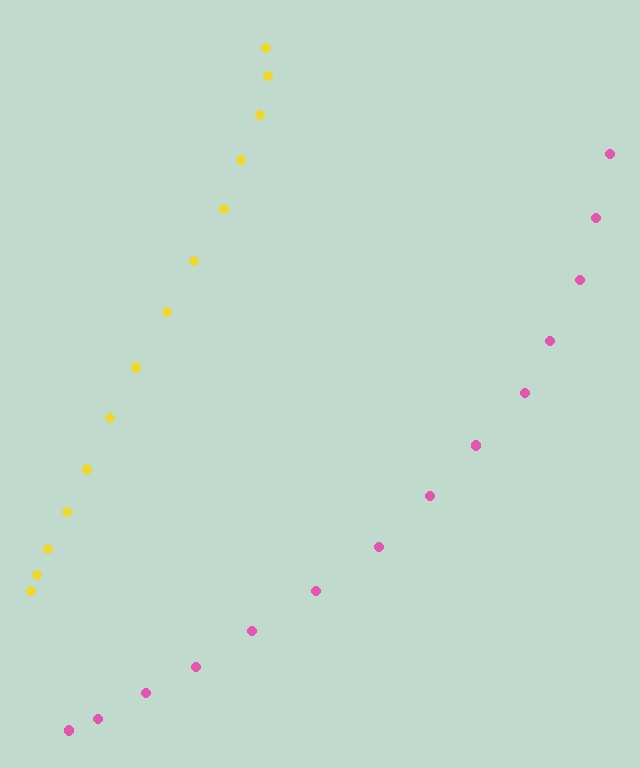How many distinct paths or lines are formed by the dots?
There are 2 distinct paths.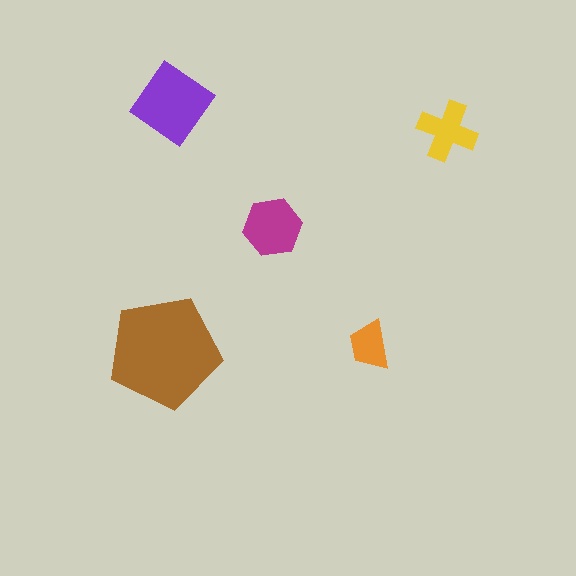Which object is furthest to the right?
The yellow cross is rightmost.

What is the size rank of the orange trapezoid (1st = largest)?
5th.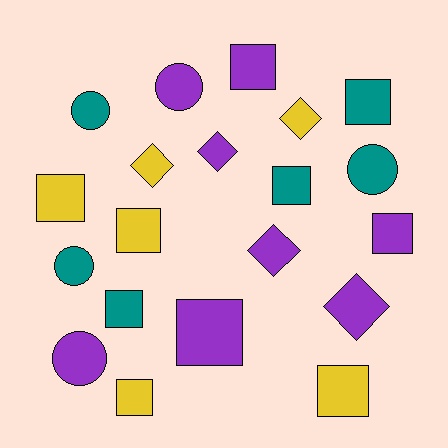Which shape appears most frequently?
Square, with 10 objects.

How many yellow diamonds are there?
There are 2 yellow diamonds.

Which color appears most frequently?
Purple, with 8 objects.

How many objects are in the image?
There are 20 objects.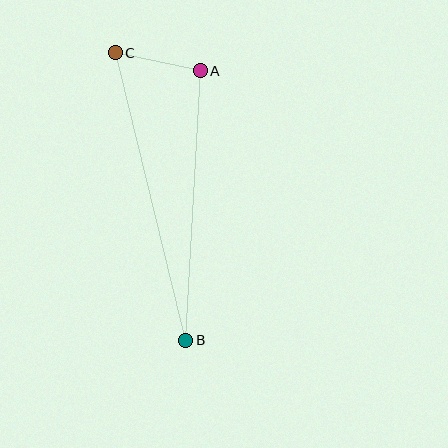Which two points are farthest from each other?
Points B and C are farthest from each other.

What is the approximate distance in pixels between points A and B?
The distance between A and B is approximately 269 pixels.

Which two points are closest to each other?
Points A and C are closest to each other.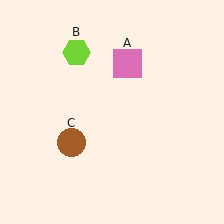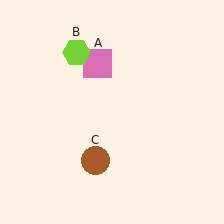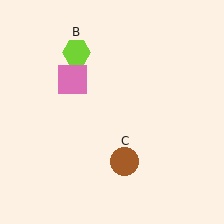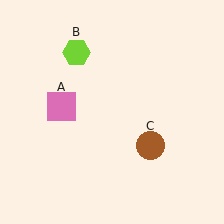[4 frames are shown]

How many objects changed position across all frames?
2 objects changed position: pink square (object A), brown circle (object C).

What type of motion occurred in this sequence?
The pink square (object A), brown circle (object C) rotated counterclockwise around the center of the scene.